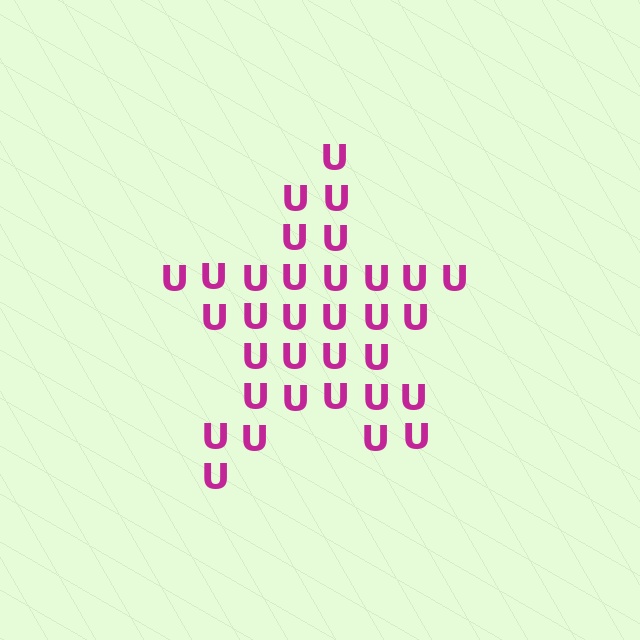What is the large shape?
The large shape is a star.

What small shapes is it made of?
It is made of small letter U's.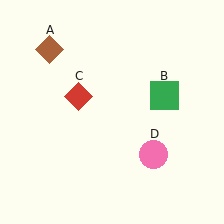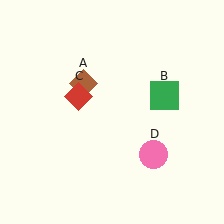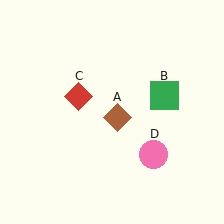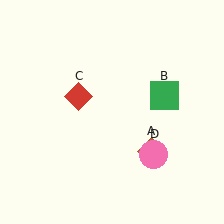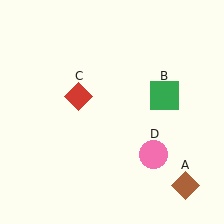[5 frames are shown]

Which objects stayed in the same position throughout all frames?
Green square (object B) and red diamond (object C) and pink circle (object D) remained stationary.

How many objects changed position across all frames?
1 object changed position: brown diamond (object A).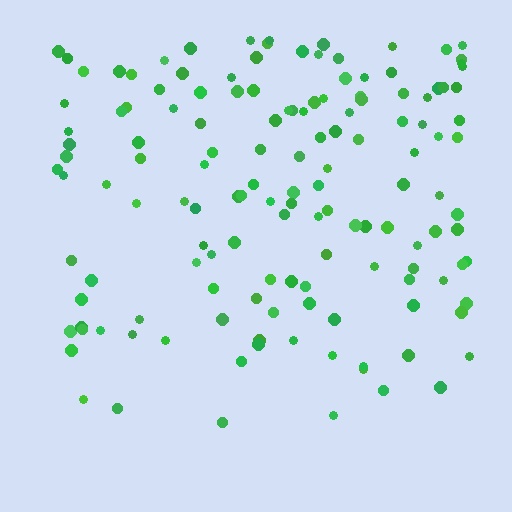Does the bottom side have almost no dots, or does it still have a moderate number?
Still a moderate number, just noticeably fewer than the top.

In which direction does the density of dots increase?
From bottom to top, with the top side densest.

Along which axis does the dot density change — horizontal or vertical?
Vertical.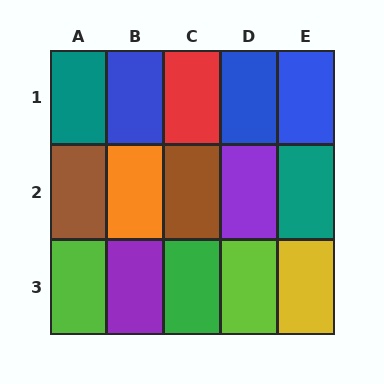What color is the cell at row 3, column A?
Lime.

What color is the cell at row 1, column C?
Red.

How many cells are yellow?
1 cell is yellow.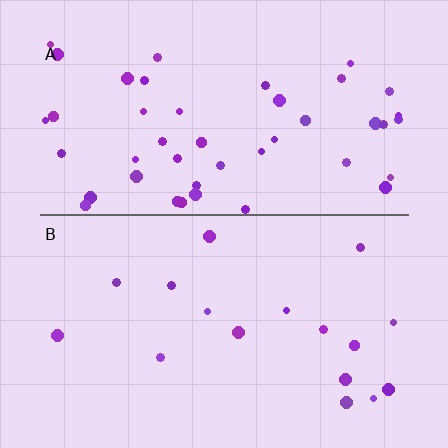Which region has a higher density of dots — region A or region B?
A (the top).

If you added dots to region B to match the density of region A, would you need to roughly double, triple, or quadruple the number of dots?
Approximately triple.